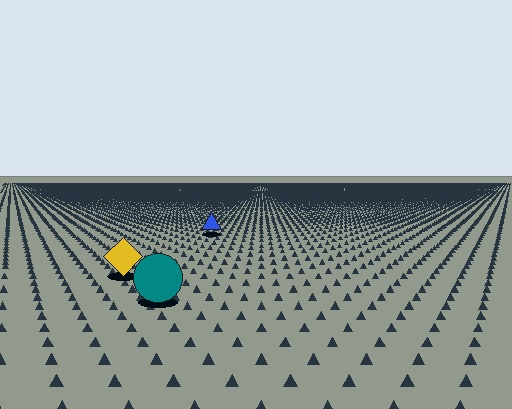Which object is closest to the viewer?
The teal circle is closest. The texture marks near it are larger and more spread out.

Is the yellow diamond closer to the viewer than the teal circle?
No. The teal circle is closer — you can tell from the texture gradient: the ground texture is coarser near it.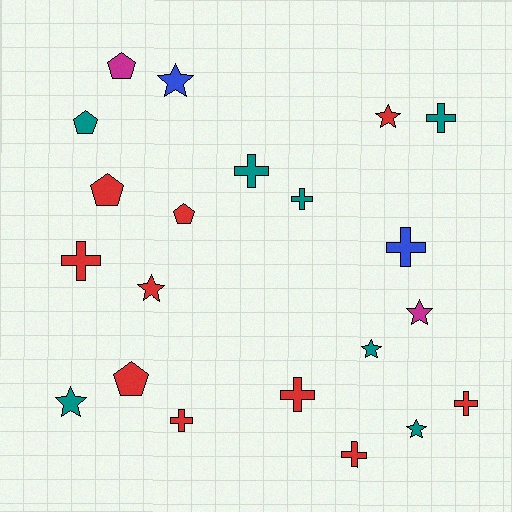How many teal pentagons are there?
There is 1 teal pentagon.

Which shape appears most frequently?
Cross, with 9 objects.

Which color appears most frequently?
Red, with 10 objects.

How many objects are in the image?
There are 21 objects.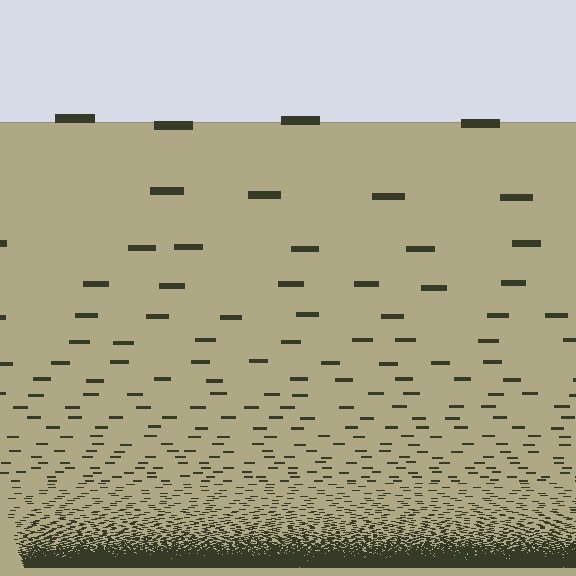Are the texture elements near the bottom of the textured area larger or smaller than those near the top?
Smaller. The gradient is inverted — elements near the bottom are smaller and denser.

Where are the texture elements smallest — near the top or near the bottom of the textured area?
Near the bottom.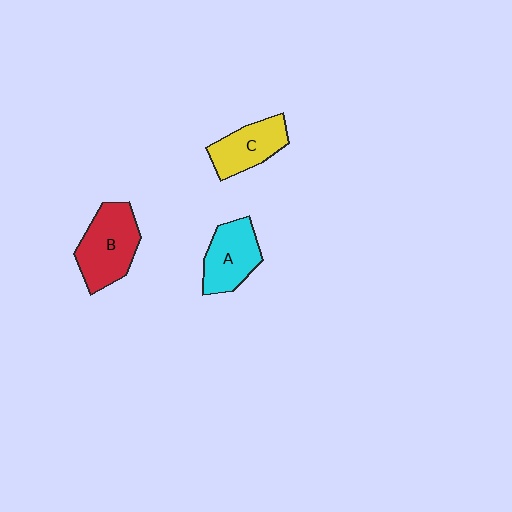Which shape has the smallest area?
Shape C (yellow).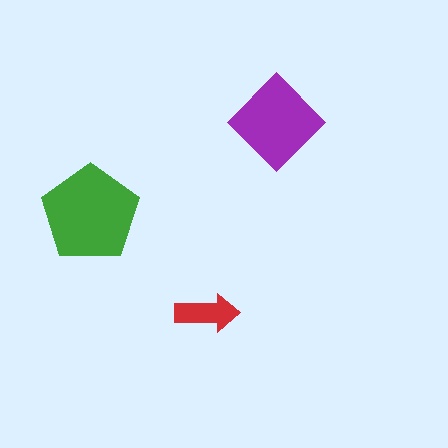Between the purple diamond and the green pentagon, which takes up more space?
The green pentagon.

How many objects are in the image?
There are 3 objects in the image.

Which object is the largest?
The green pentagon.